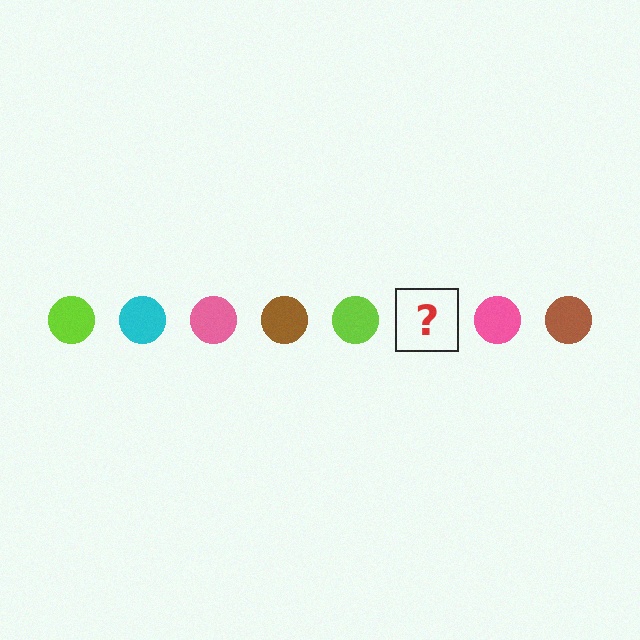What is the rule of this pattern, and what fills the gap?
The rule is that the pattern cycles through lime, cyan, pink, brown circles. The gap should be filled with a cyan circle.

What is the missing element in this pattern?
The missing element is a cyan circle.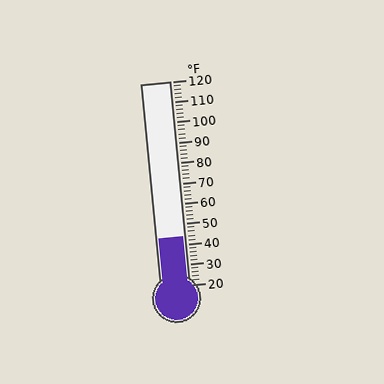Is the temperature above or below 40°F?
The temperature is above 40°F.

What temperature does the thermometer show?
The thermometer shows approximately 44°F.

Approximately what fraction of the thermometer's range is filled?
The thermometer is filled to approximately 25% of its range.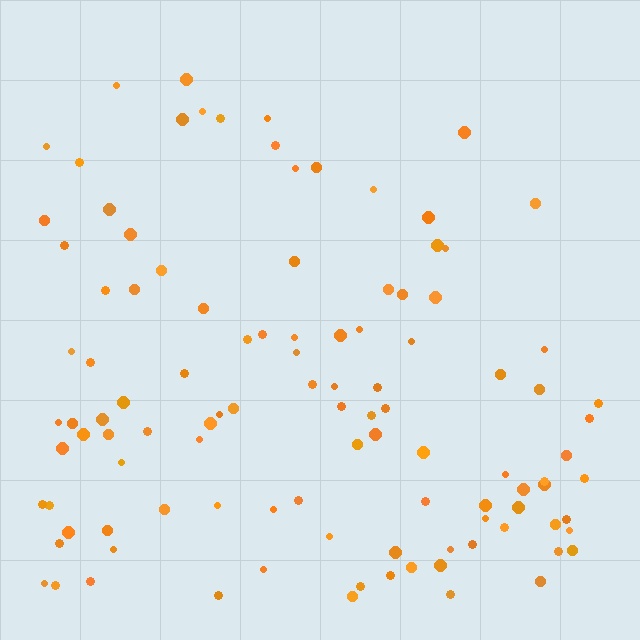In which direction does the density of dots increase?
From top to bottom, with the bottom side densest.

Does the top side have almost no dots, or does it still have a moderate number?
Still a moderate number, just noticeably fewer than the bottom.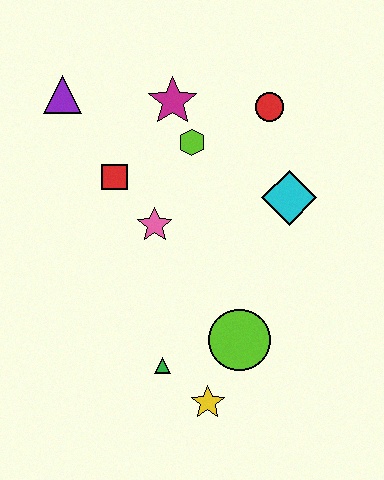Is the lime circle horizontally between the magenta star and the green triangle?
No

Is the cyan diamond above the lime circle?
Yes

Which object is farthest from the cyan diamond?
The purple triangle is farthest from the cyan diamond.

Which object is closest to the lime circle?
The yellow star is closest to the lime circle.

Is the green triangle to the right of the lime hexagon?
No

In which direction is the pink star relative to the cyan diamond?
The pink star is to the left of the cyan diamond.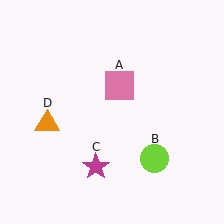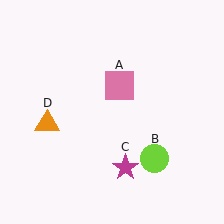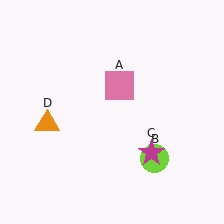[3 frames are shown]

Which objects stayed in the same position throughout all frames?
Pink square (object A) and lime circle (object B) and orange triangle (object D) remained stationary.